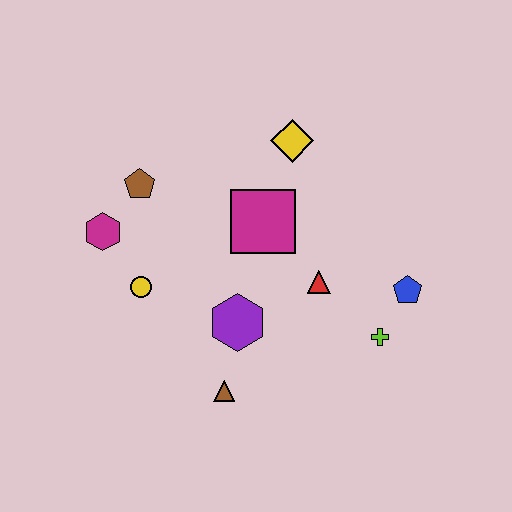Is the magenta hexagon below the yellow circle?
No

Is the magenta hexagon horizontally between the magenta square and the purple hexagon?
No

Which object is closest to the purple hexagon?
The brown triangle is closest to the purple hexagon.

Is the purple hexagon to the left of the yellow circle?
No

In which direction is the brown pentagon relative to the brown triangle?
The brown pentagon is above the brown triangle.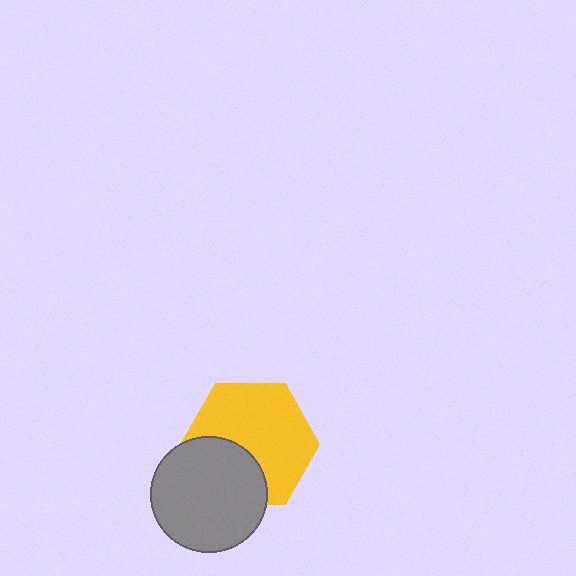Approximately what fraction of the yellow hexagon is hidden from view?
Roughly 33% of the yellow hexagon is hidden behind the gray circle.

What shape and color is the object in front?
The object in front is a gray circle.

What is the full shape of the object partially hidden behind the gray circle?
The partially hidden object is a yellow hexagon.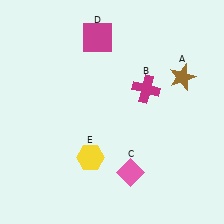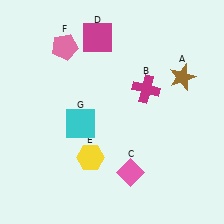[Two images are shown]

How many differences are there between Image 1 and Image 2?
There are 2 differences between the two images.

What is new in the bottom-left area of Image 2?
A cyan square (G) was added in the bottom-left area of Image 2.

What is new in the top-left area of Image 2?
A pink pentagon (F) was added in the top-left area of Image 2.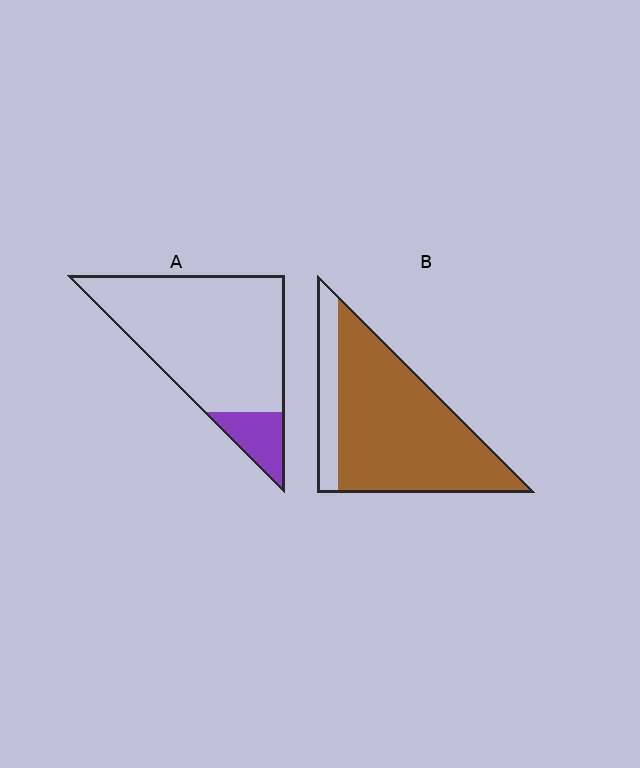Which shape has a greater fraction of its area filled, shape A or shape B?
Shape B.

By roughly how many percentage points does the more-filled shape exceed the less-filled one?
By roughly 70 percentage points (B over A).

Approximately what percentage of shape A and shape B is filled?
A is approximately 15% and B is approximately 80%.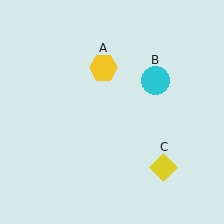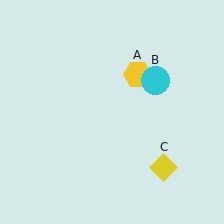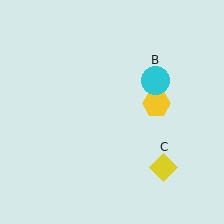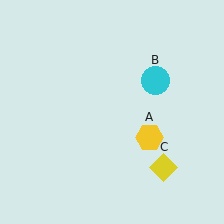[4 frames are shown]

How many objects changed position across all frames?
1 object changed position: yellow hexagon (object A).